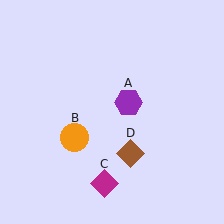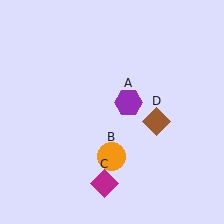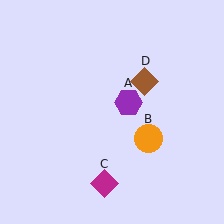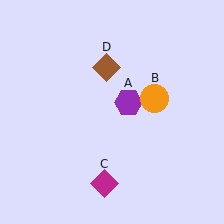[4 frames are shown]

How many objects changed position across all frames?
2 objects changed position: orange circle (object B), brown diamond (object D).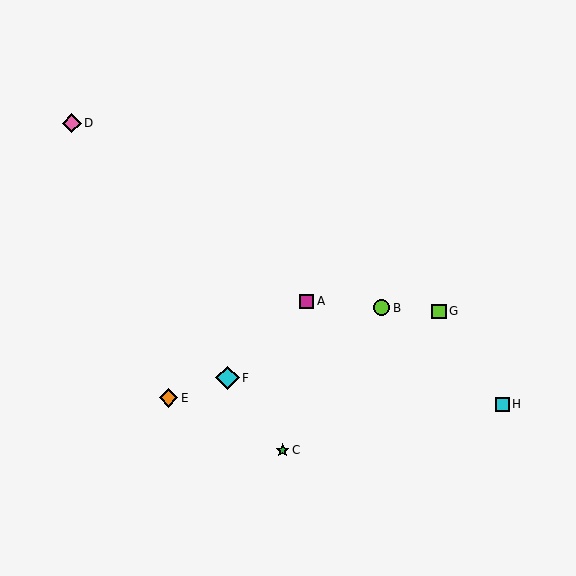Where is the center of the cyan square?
The center of the cyan square is at (502, 404).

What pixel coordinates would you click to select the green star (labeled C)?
Click at (283, 450) to select the green star C.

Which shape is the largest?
The cyan diamond (labeled F) is the largest.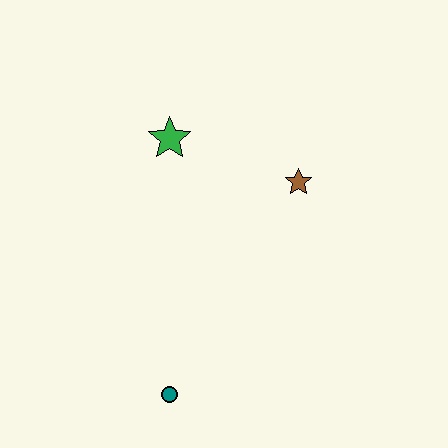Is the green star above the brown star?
Yes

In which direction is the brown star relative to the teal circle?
The brown star is above the teal circle.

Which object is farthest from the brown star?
The teal circle is farthest from the brown star.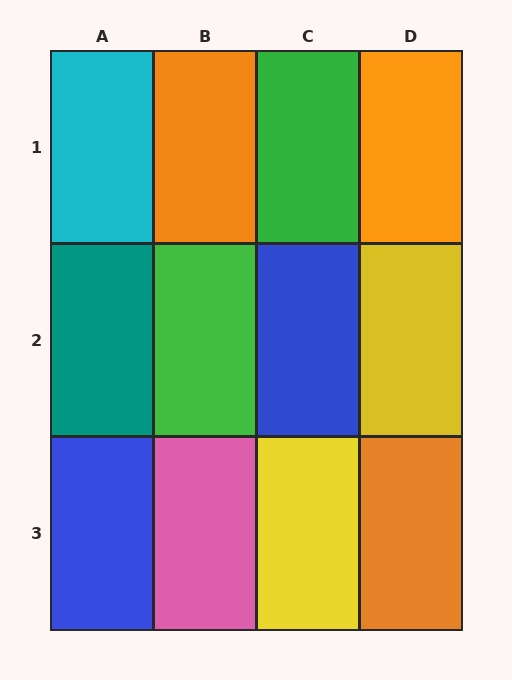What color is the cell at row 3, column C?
Yellow.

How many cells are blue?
2 cells are blue.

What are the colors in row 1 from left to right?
Cyan, orange, green, orange.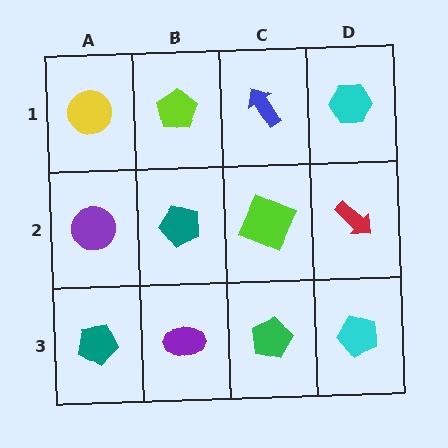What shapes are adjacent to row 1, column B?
A teal pentagon (row 2, column B), a yellow circle (row 1, column A), a blue arrow (row 1, column C).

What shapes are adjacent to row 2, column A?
A yellow circle (row 1, column A), a teal pentagon (row 3, column A), a teal pentagon (row 2, column B).